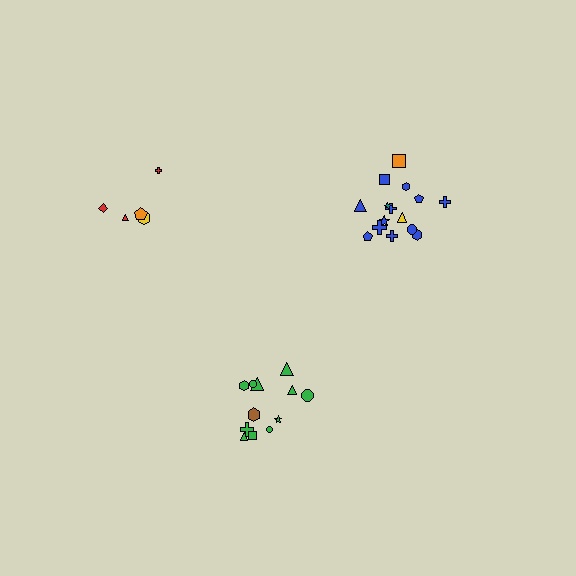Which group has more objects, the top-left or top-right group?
The top-right group.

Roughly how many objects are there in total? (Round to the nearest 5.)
Roughly 30 objects in total.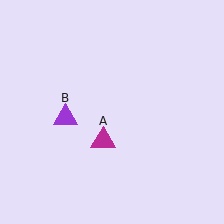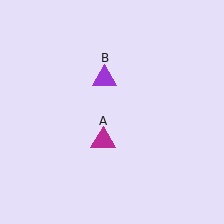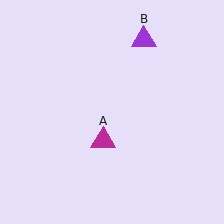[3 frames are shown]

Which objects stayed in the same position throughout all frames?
Magenta triangle (object A) remained stationary.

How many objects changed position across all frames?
1 object changed position: purple triangle (object B).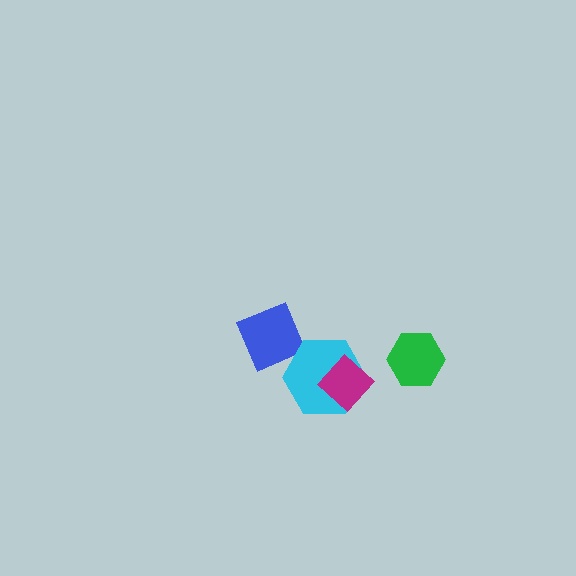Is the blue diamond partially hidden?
Yes, it is partially covered by another shape.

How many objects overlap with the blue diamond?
1 object overlaps with the blue diamond.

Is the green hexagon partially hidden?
No, no other shape covers it.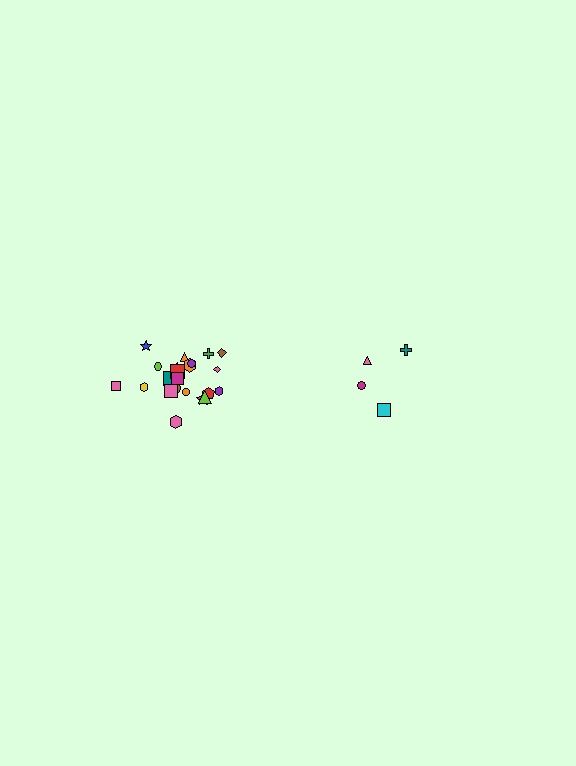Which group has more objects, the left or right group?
The left group.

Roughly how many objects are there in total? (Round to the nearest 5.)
Roughly 25 objects in total.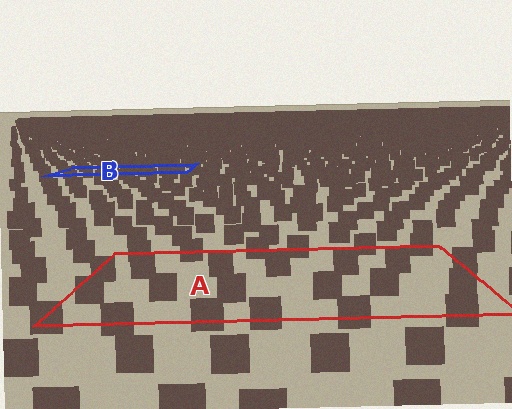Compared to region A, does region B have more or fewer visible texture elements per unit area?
Region B has more texture elements per unit area — they are packed more densely because it is farther away.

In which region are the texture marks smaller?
The texture marks are smaller in region B, because it is farther away.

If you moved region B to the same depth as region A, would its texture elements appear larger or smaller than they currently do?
They would appear larger. At a closer depth, the same texture elements are projected at a bigger on-screen size.